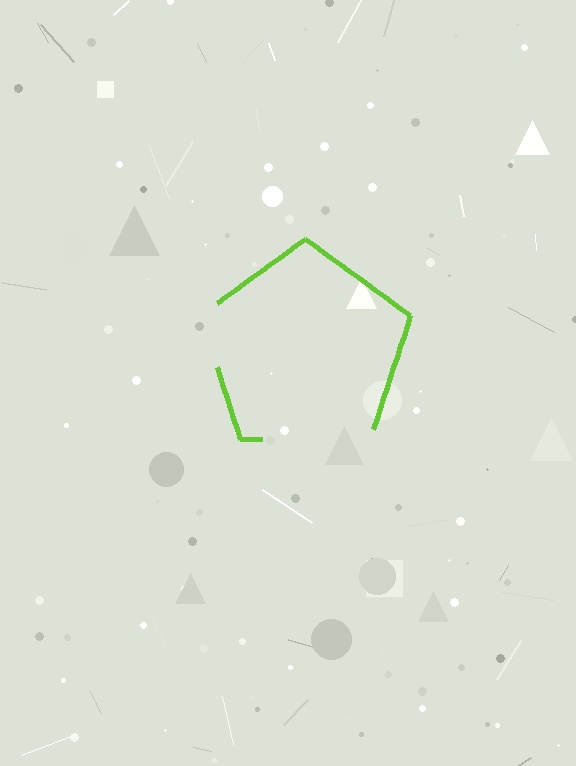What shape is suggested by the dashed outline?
The dashed outline suggests a pentagon.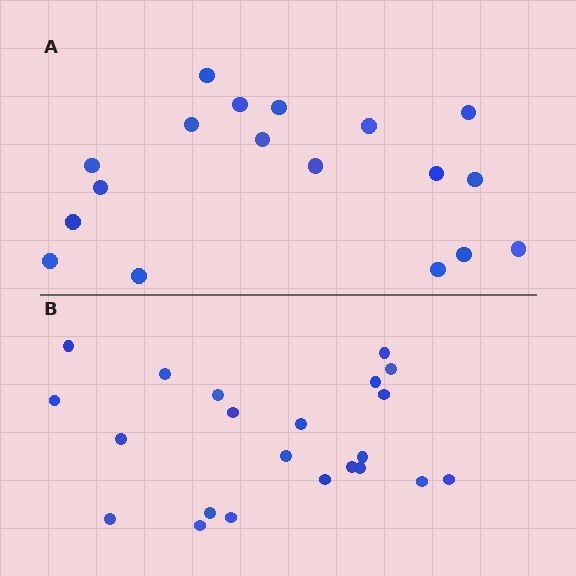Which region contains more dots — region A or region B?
Region B (the bottom region) has more dots.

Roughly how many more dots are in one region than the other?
Region B has about 4 more dots than region A.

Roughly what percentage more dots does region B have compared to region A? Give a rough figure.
About 20% more.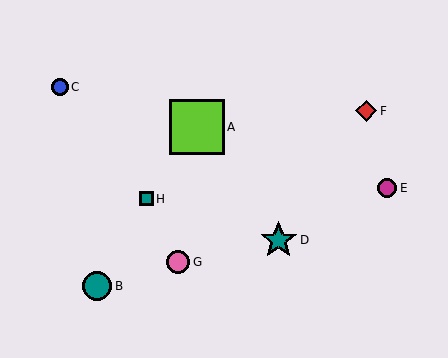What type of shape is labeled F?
Shape F is a red diamond.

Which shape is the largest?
The lime square (labeled A) is the largest.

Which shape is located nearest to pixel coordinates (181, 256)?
The pink circle (labeled G) at (178, 262) is nearest to that location.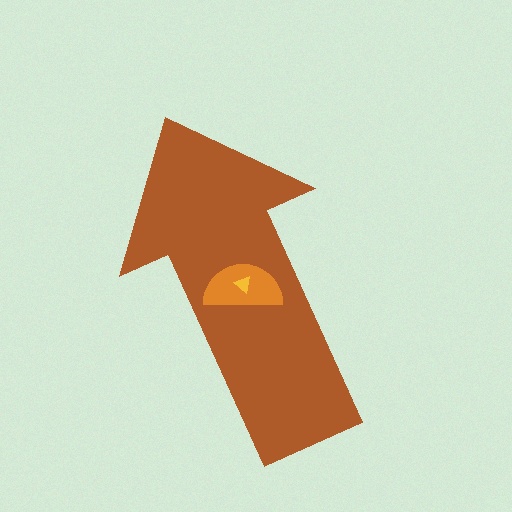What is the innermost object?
The yellow triangle.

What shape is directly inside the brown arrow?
The orange semicircle.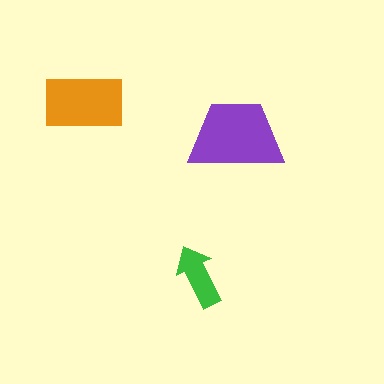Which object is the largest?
The purple trapezoid.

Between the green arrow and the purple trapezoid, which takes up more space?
The purple trapezoid.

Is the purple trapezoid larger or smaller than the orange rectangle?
Larger.